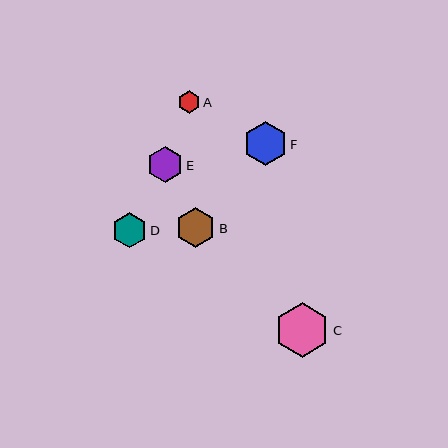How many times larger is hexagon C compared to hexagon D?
Hexagon C is approximately 1.6 times the size of hexagon D.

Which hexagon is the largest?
Hexagon C is the largest with a size of approximately 55 pixels.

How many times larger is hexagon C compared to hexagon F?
Hexagon C is approximately 1.3 times the size of hexagon F.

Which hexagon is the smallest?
Hexagon A is the smallest with a size of approximately 23 pixels.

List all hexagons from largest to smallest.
From largest to smallest: C, F, B, E, D, A.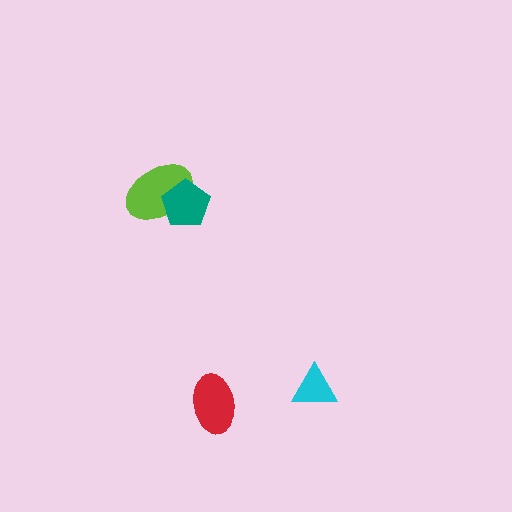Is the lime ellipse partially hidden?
Yes, it is partially covered by another shape.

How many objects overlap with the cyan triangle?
0 objects overlap with the cyan triangle.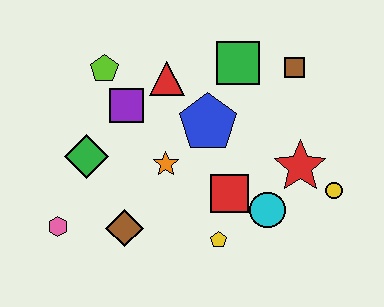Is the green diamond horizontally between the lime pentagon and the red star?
No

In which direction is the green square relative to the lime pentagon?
The green square is to the right of the lime pentagon.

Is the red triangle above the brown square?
No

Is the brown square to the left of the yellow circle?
Yes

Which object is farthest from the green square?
The pink hexagon is farthest from the green square.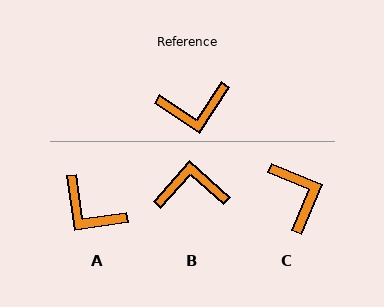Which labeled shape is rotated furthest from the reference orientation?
B, about 171 degrees away.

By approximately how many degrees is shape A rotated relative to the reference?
Approximately 49 degrees clockwise.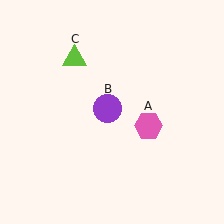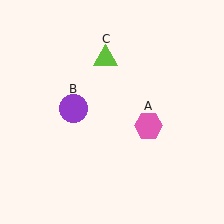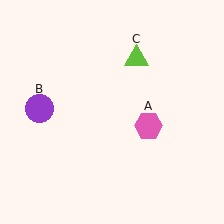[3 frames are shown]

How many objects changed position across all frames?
2 objects changed position: purple circle (object B), lime triangle (object C).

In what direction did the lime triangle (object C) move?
The lime triangle (object C) moved right.